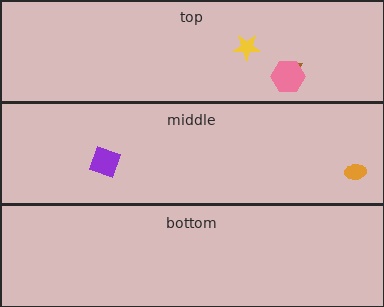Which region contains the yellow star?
The top region.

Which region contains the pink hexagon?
The top region.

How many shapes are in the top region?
3.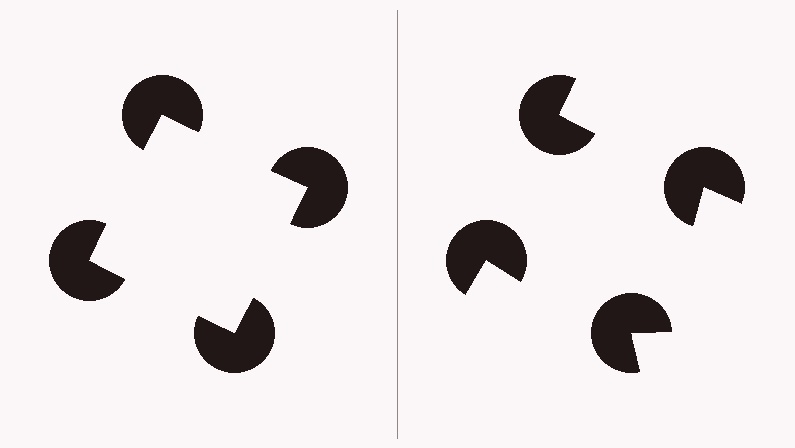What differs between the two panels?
The pac-man discs are positioned identically on both sides; only the wedge orientations differ. On the left they align to a square; on the right they are misaligned.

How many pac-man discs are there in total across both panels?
8 — 4 on each side.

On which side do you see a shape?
An illusory square appears on the left side. On the right side the wedge cuts are rotated, so no coherent shape forms.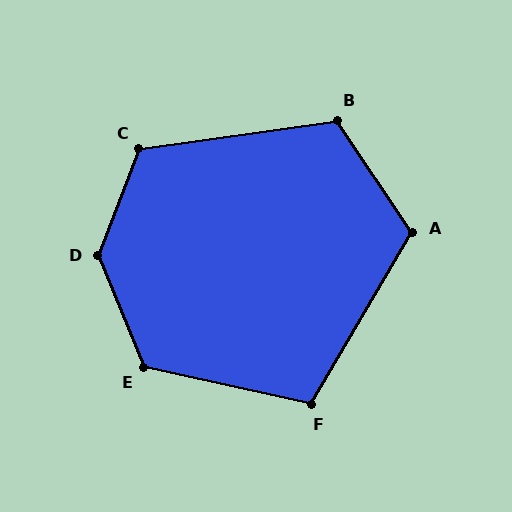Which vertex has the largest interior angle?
D, at approximately 136 degrees.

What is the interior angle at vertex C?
Approximately 119 degrees (obtuse).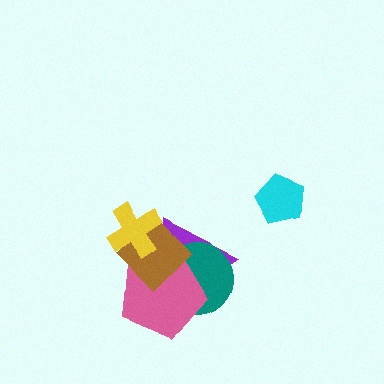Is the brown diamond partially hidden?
Yes, it is partially covered by another shape.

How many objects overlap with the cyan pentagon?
0 objects overlap with the cyan pentagon.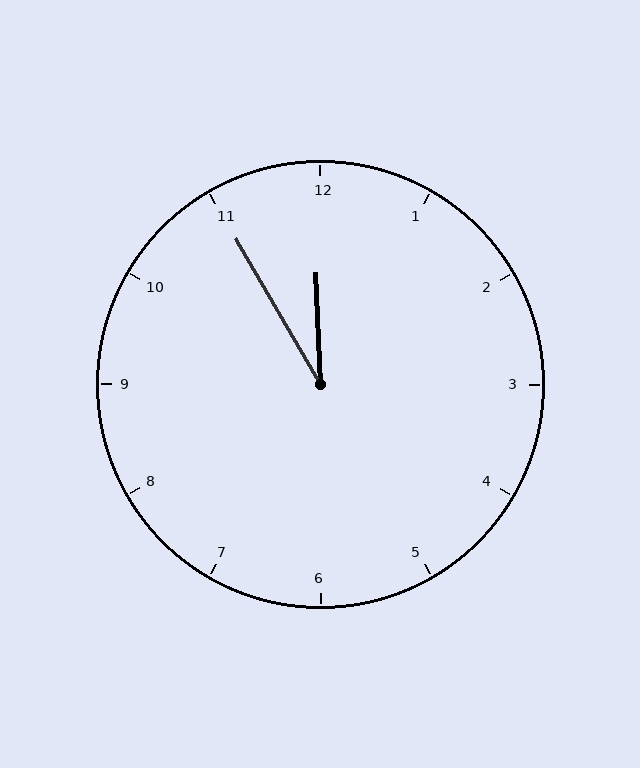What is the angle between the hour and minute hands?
Approximately 28 degrees.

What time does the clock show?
11:55.